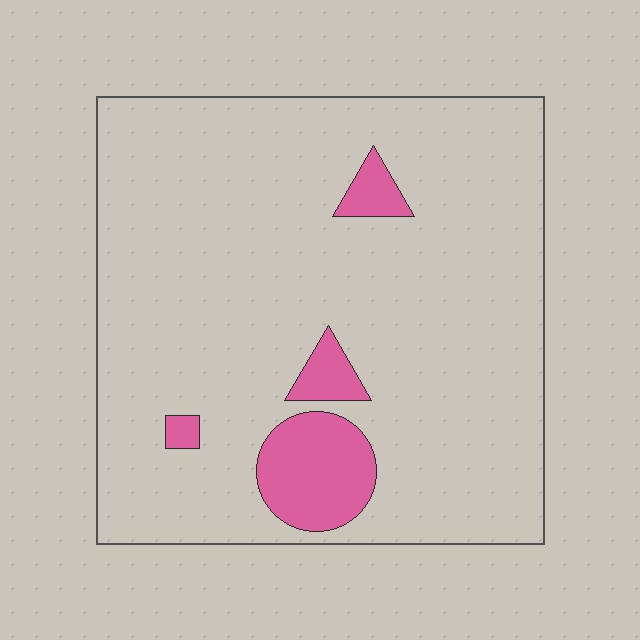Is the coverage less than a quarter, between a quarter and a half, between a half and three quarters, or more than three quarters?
Less than a quarter.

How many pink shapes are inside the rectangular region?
4.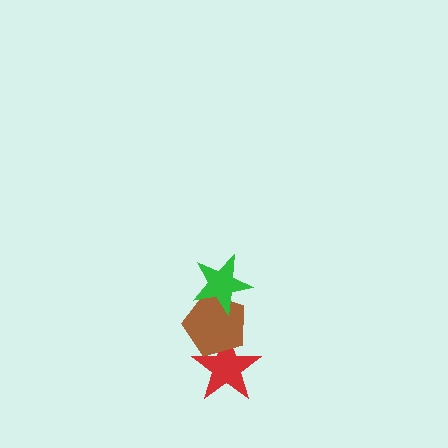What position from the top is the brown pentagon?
The brown pentagon is 2nd from the top.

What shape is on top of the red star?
The brown pentagon is on top of the red star.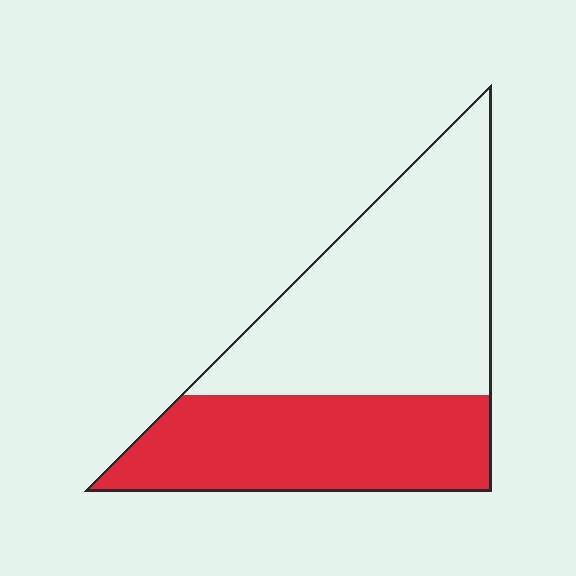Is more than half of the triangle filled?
No.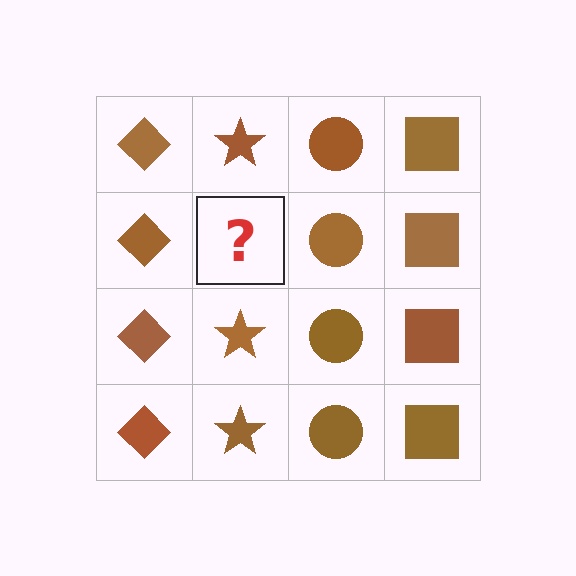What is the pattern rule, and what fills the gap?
The rule is that each column has a consistent shape. The gap should be filled with a brown star.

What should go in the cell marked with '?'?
The missing cell should contain a brown star.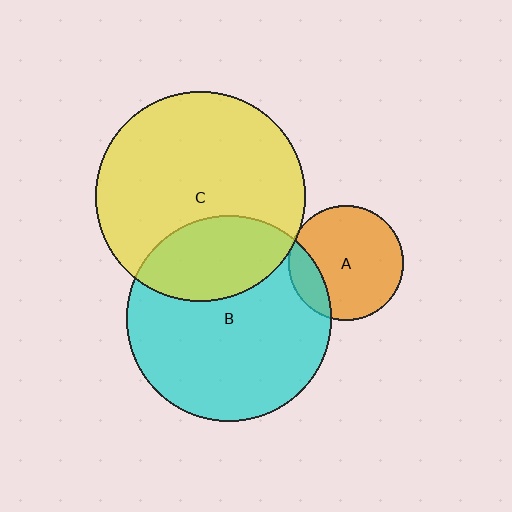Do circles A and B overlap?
Yes.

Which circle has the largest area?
Circle C (yellow).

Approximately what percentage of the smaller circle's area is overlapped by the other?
Approximately 20%.